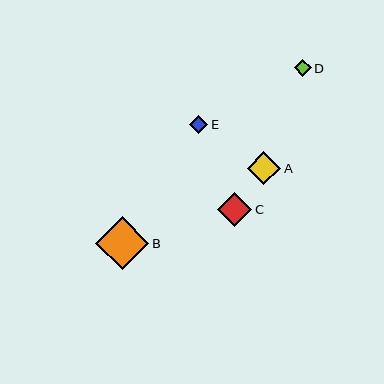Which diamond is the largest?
Diamond B is the largest with a size of approximately 53 pixels.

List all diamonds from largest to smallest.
From largest to smallest: B, C, A, E, D.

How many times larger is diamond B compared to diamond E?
Diamond B is approximately 2.9 times the size of diamond E.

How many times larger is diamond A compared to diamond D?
Diamond A is approximately 2.0 times the size of diamond D.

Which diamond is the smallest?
Diamond D is the smallest with a size of approximately 17 pixels.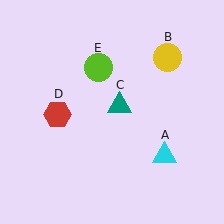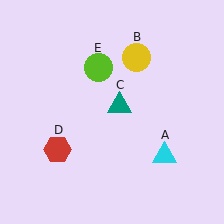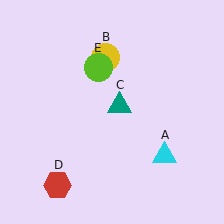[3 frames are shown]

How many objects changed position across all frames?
2 objects changed position: yellow circle (object B), red hexagon (object D).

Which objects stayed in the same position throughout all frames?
Cyan triangle (object A) and teal triangle (object C) and lime circle (object E) remained stationary.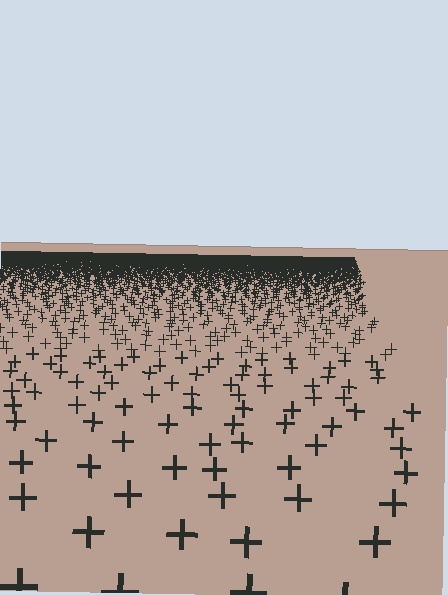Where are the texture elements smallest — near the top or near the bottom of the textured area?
Near the top.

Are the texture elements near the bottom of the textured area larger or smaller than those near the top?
Larger. Near the bottom, elements are closer to the viewer and appear at a bigger on-screen size.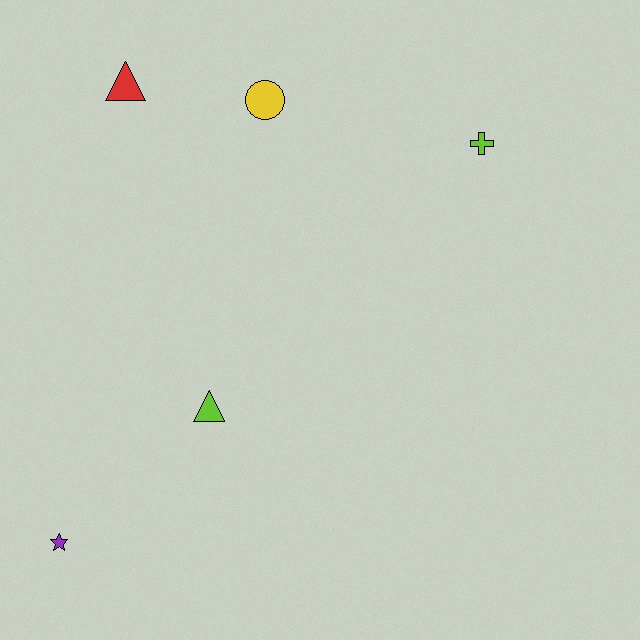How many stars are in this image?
There is 1 star.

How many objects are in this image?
There are 5 objects.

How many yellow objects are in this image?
There is 1 yellow object.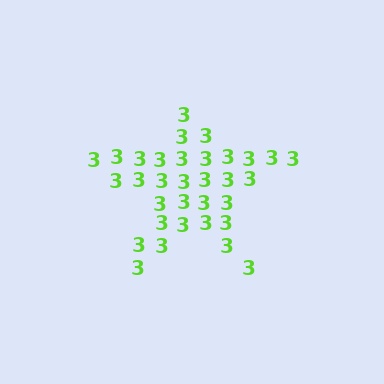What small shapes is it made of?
It is made of small digit 3's.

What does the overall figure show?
The overall figure shows a star.